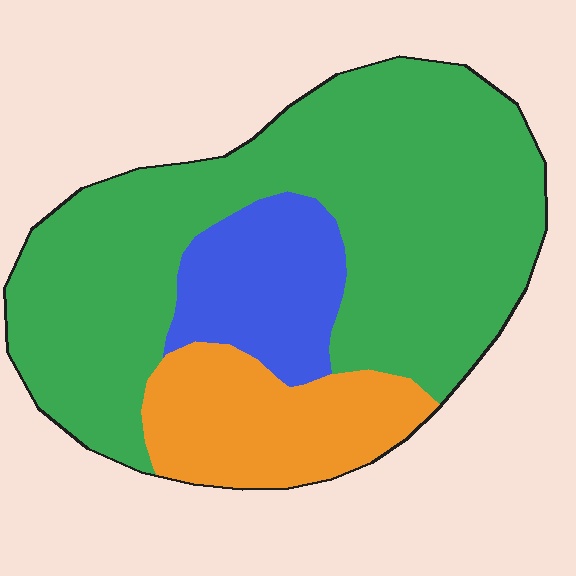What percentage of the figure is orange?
Orange takes up about one fifth (1/5) of the figure.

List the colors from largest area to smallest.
From largest to smallest: green, orange, blue.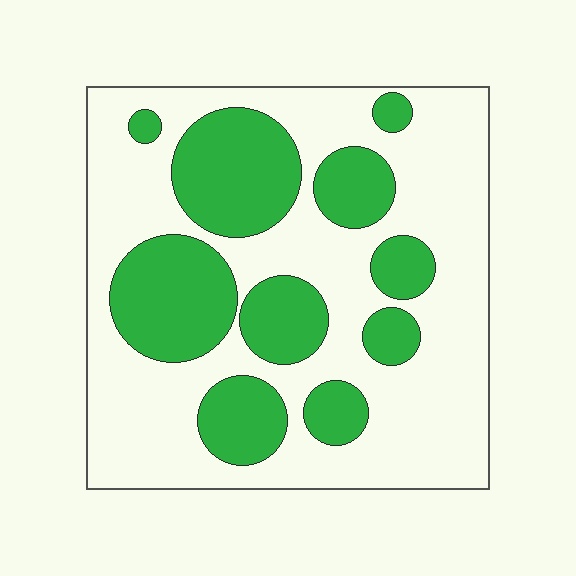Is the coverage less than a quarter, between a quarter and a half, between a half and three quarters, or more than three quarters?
Between a quarter and a half.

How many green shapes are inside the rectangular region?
10.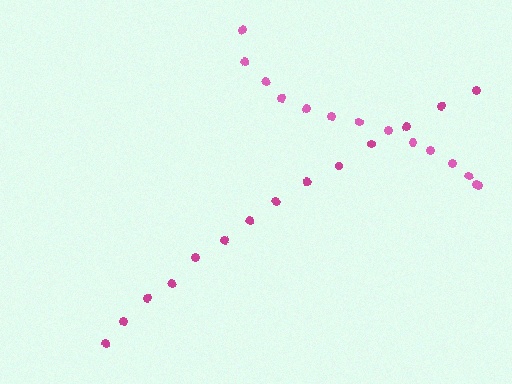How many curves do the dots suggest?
There are 2 distinct paths.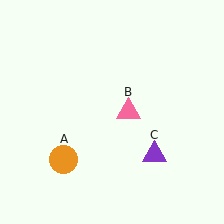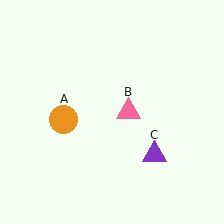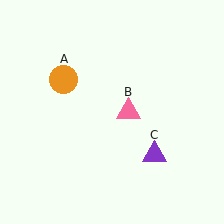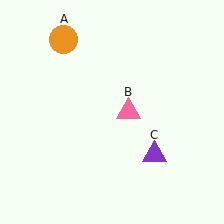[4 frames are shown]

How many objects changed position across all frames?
1 object changed position: orange circle (object A).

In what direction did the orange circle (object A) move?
The orange circle (object A) moved up.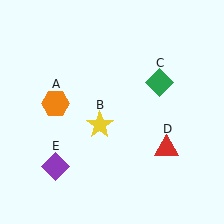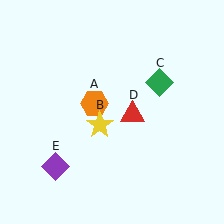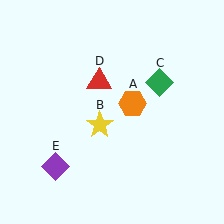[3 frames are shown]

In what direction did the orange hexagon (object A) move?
The orange hexagon (object A) moved right.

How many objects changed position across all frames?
2 objects changed position: orange hexagon (object A), red triangle (object D).